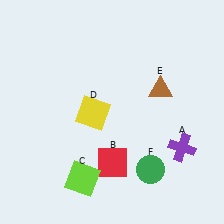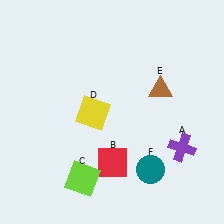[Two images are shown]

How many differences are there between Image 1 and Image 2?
There is 1 difference between the two images.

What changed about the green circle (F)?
In Image 1, F is green. In Image 2, it changed to teal.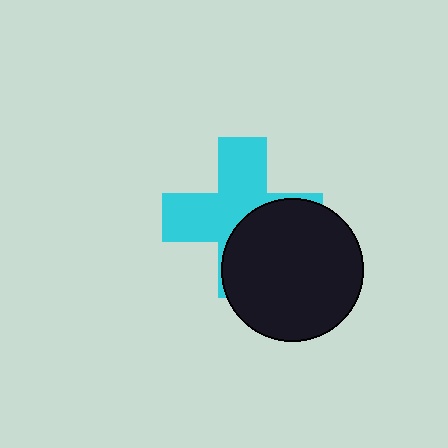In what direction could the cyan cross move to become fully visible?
The cyan cross could move toward the upper-left. That would shift it out from behind the black circle entirely.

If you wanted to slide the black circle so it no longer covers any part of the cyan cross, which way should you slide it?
Slide it toward the lower-right — that is the most direct way to separate the two shapes.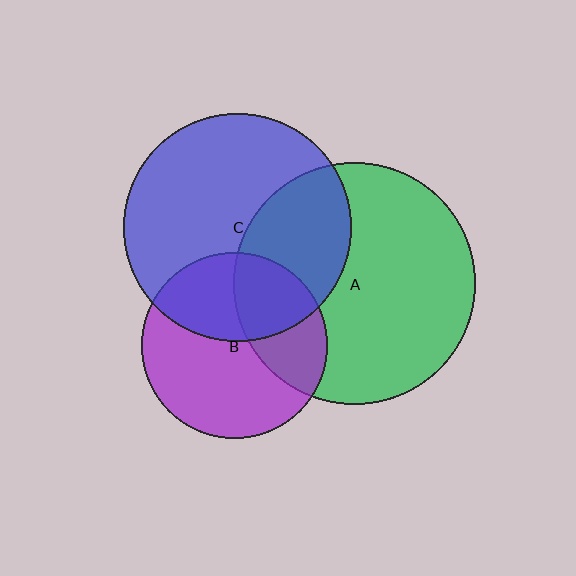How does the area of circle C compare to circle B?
Approximately 1.5 times.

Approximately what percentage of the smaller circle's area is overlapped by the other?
Approximately 40%.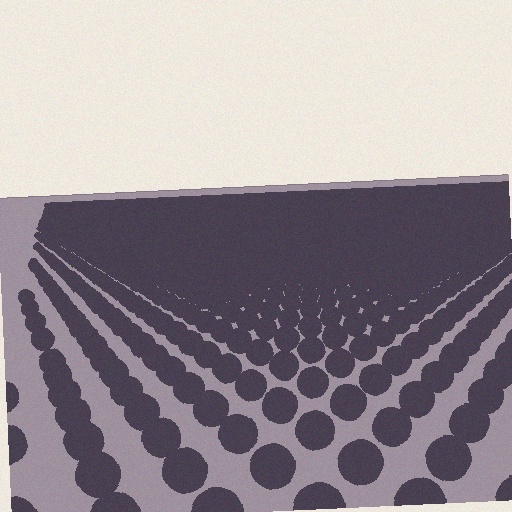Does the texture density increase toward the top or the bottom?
Density increases toward the top.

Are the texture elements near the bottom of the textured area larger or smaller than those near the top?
Larger. Near the bottom, elements are closer to the viewer and appear at a bigger on-screen size.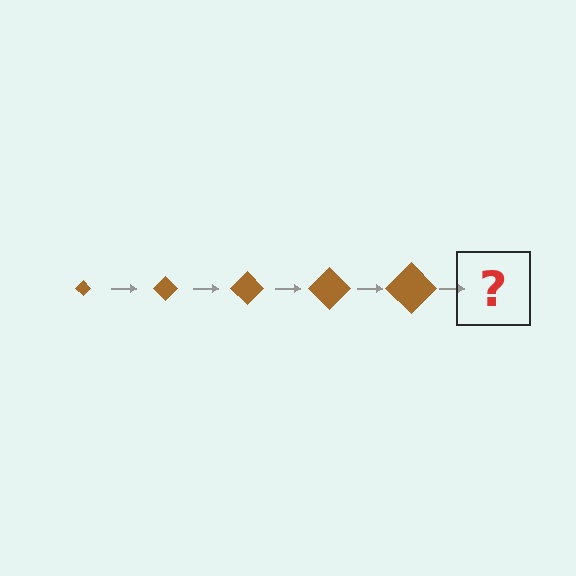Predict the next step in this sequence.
The next step is a brown diamond, larger than the previous one.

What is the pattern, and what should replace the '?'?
The pattern is that the diamond gets progressively larger each step. The '?' should be a brown diamond, larger than the previous one.